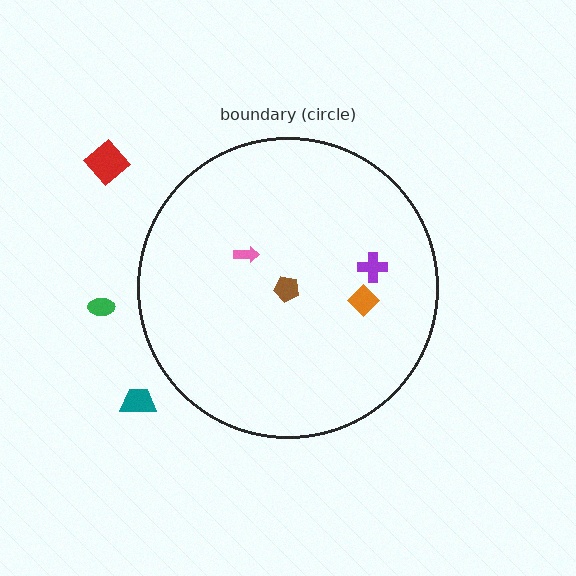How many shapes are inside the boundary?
4 inside, 3 outside.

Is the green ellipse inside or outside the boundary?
Outside.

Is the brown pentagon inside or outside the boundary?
Inside.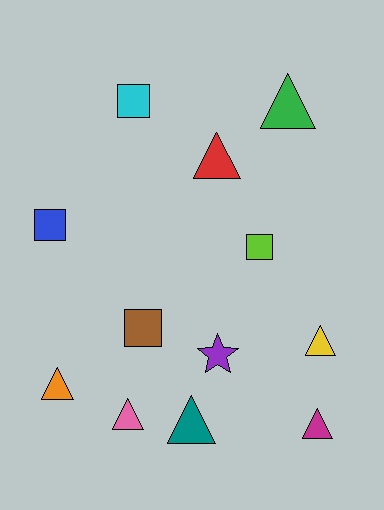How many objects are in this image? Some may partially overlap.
There are 12 objects.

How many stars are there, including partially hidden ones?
There is 1 star.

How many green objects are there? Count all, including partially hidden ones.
There is 1 green object.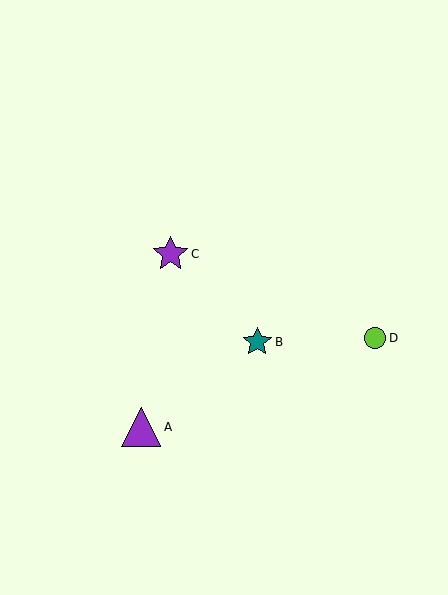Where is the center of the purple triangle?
The center of the purple triangle is at (141, 427).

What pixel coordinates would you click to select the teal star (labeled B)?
Click at (257, 342) to select the teal star B.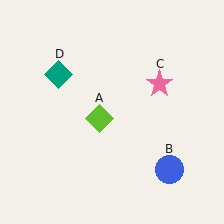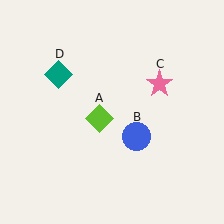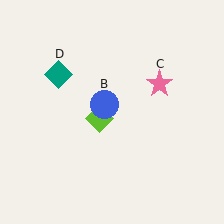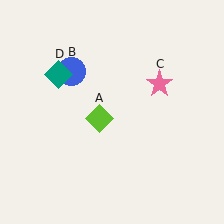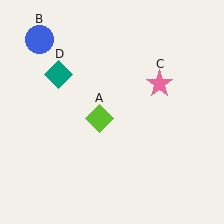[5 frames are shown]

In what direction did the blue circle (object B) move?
The blue circle (object B) moved up and to the left.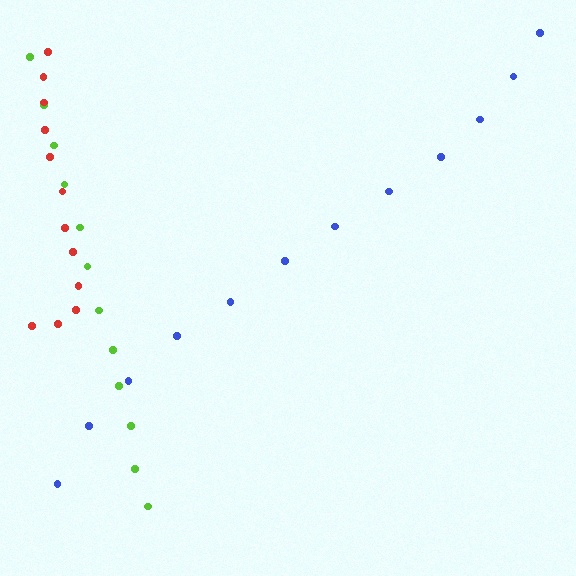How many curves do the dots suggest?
There are 3 distinct paths.